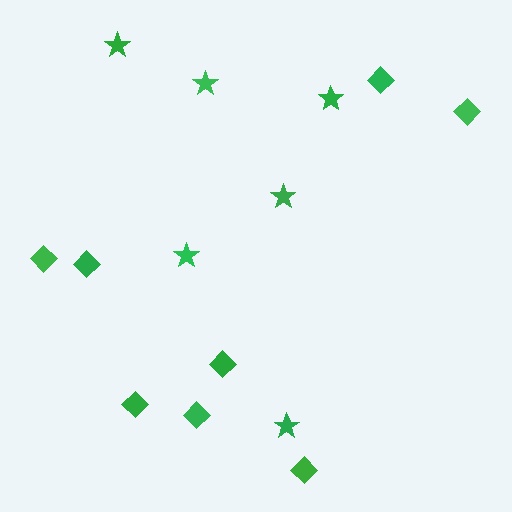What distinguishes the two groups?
There are 2 groups: one group of diamonds (8) and one group of stars (6).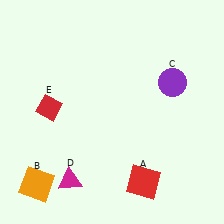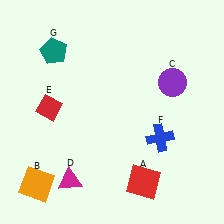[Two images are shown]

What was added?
A blue cross (F), a teal pentagon (G) were added in Image 2.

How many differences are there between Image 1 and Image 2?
There are 2 differences between the two images.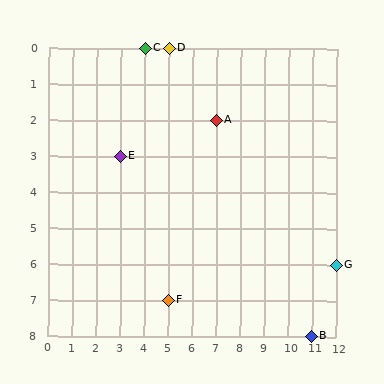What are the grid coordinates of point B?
Point B is at grid coordinates (11, 8).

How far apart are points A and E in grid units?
Points A and E are 4 columns and 1 row apart (about 4.1 grid units diagonally).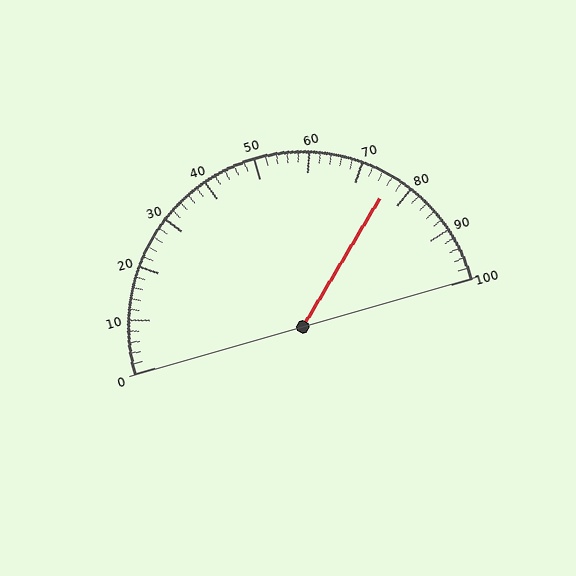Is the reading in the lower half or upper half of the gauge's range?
The reading is in the upper half of the range (0 to 100).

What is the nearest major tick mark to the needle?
The nearest major tick mark is 80.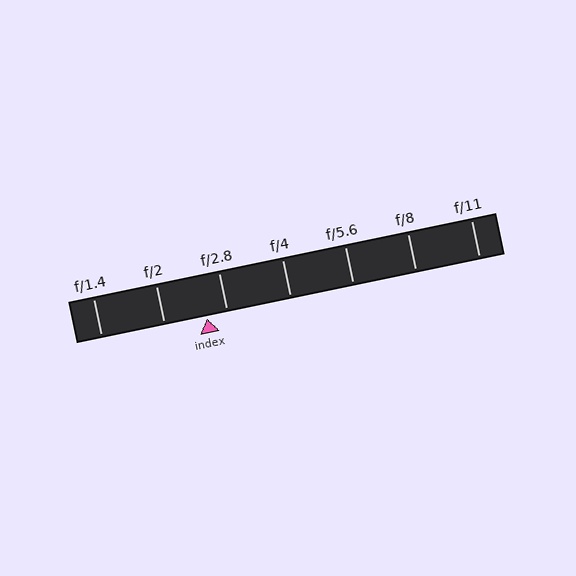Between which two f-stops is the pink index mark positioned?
The index mark is between f/2 and f/2.8.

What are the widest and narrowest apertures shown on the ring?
The widest aperture shown is f/1.4 and the narrowest is f/11.